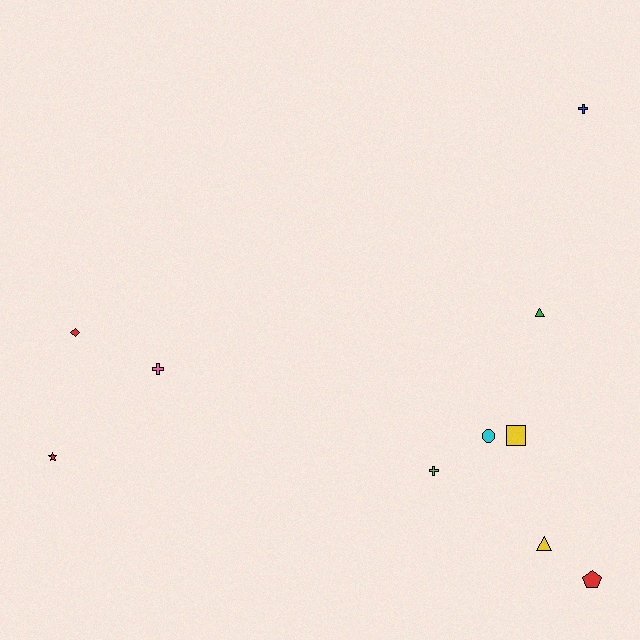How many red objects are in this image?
There are 3 red objects.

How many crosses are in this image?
There are 3 crosses.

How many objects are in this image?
There are 10 objects.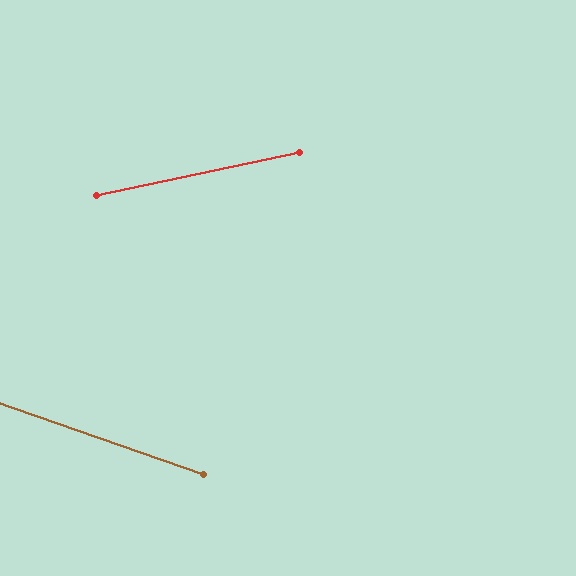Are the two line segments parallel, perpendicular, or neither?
Neither parallel nor perpendicular — they differ by about 31°.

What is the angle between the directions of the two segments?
Approximately 31 degrees.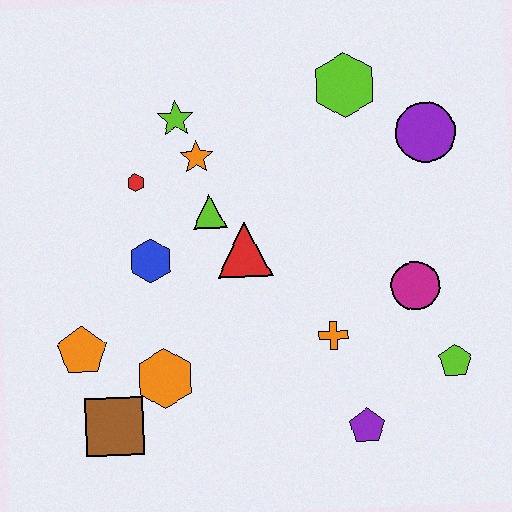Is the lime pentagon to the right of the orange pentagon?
Yes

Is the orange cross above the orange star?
No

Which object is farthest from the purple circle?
The brown square is farthest from the purple circle.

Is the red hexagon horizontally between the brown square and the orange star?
Yes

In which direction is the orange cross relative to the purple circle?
The orange cross is below the purple circle.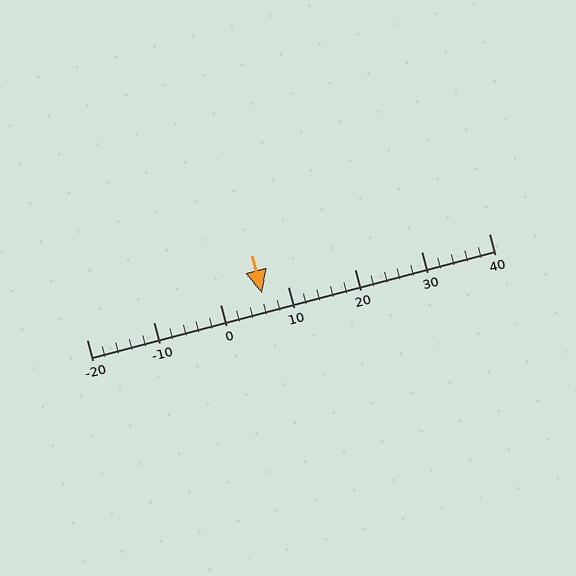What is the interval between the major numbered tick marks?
The major tick marks are spaced 10 units apart.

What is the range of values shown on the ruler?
The ruler shows values from -20 to 40.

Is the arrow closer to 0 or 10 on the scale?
The arrow is closer to 10.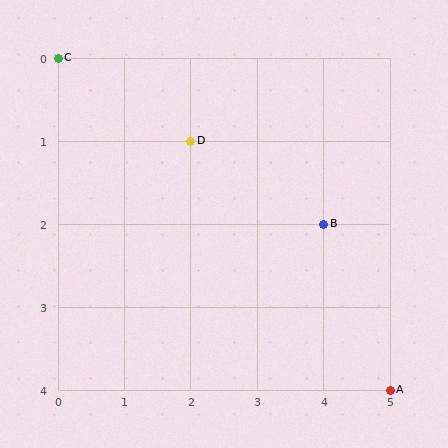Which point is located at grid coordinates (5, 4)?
Point A is at (5, 4).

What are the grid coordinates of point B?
Point B is at grid coordinates (4, 2).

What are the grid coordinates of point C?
Point C is at grid coordinates (0, 0).